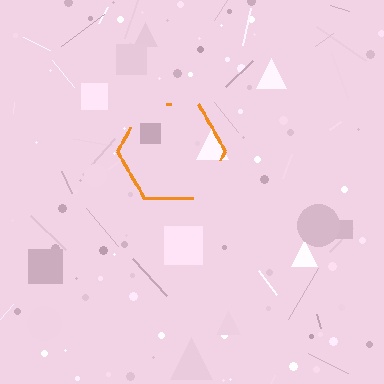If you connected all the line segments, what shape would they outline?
They would outline a hexagon.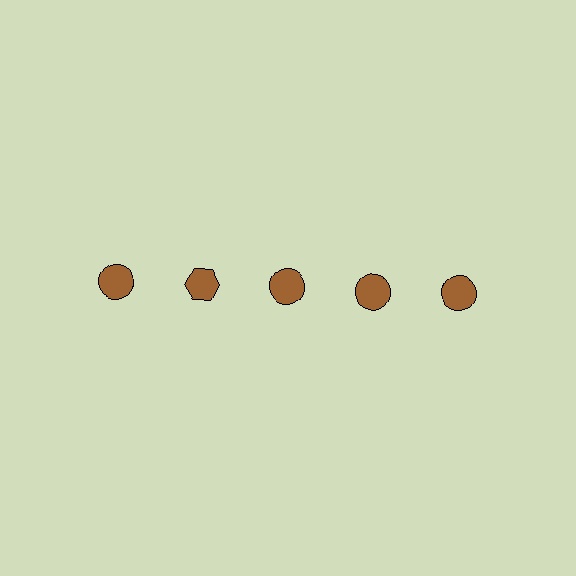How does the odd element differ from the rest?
It has a different shape: hexagon instead of circle.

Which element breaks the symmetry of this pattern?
The brown hexagon in the top row, second from left column breaks the symmetry. All other shapes are brown circles.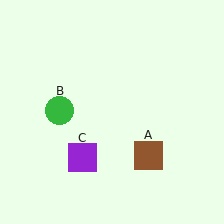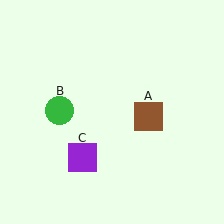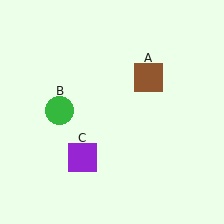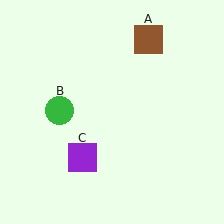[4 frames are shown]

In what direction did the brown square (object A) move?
The brown square (object A) moved up.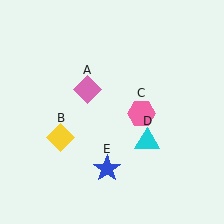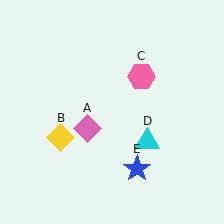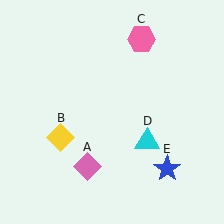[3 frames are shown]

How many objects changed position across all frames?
3 objects changed position: pink diamond (object A), pink hexagon (object C), blue star (object E).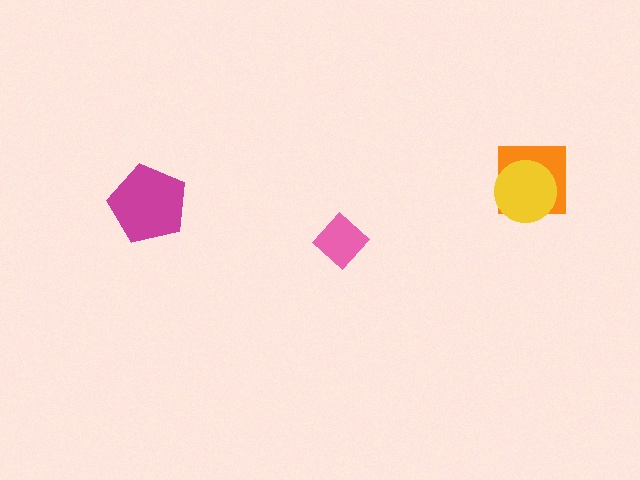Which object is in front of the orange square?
The yellow circle is in front of the orange square.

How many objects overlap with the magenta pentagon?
0 objects overlap with the magenta pentagon.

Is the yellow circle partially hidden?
No, no other shape covers it.